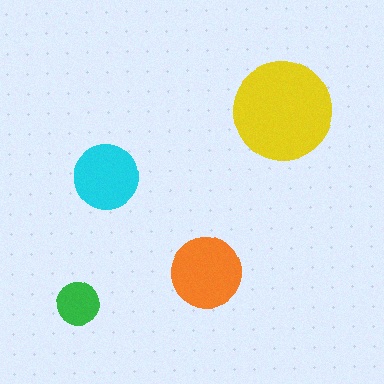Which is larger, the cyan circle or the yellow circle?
The yellow one.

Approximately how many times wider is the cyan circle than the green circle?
About 1.5 times wider.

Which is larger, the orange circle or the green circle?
The orange one.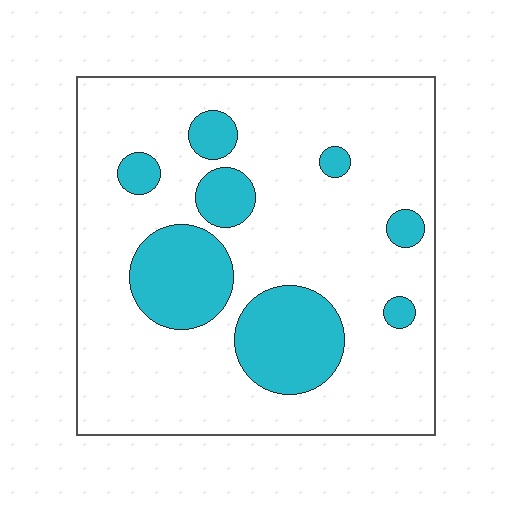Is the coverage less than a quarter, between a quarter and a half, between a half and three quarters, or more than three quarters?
Less than a quarter.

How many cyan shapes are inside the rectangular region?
8.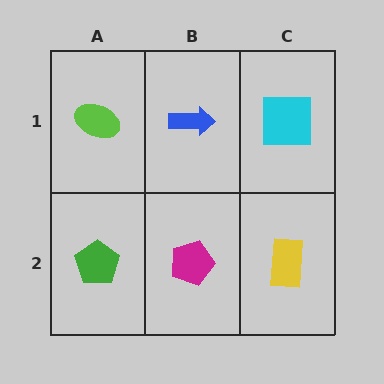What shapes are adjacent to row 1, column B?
A magenta pentagon (row 2, column B), a lime ellipse (row 1, column A), a cyan square (row 1, column C).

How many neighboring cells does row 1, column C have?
2.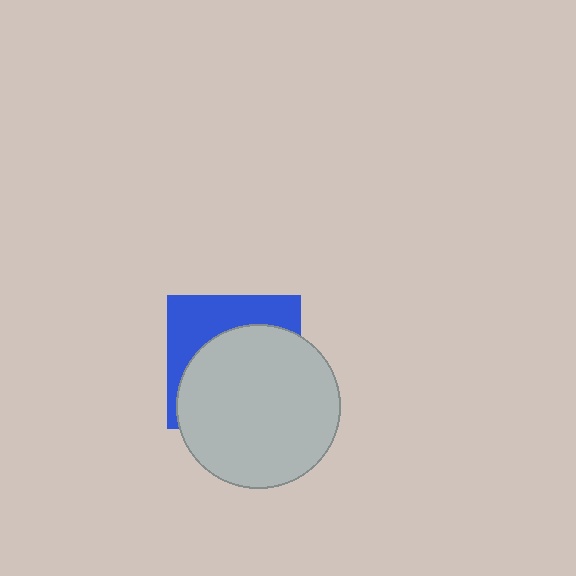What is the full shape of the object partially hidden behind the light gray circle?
The partially hidden object is a blue square.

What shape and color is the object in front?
The object in front is a light gray circle.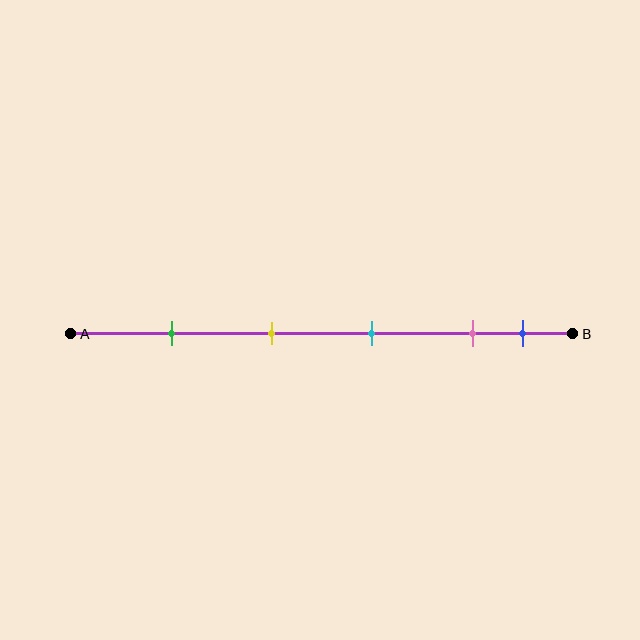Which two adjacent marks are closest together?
The pink and blue marks are the closest adjacent pair.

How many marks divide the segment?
There are 5 marks dividing the segment.